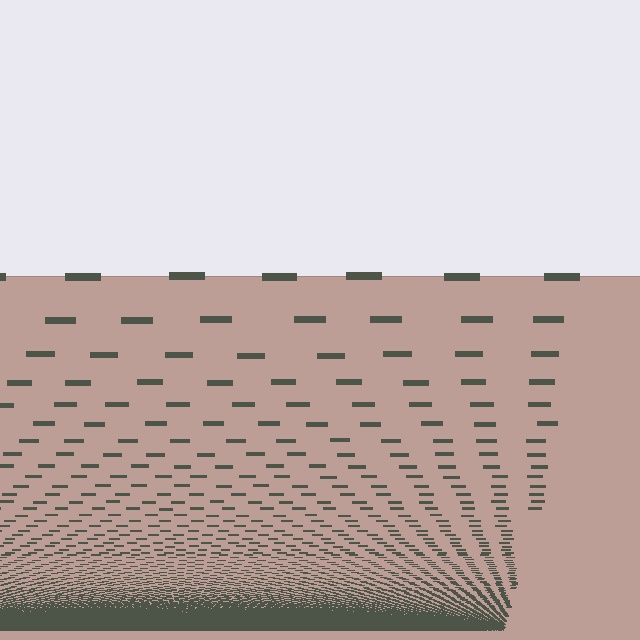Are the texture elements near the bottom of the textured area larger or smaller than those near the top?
Smaller. The gradient is inverted — elements near the bottom are smaller and denser.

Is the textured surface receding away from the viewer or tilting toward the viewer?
The surface appears to tilt toward the viewer. Texture elements get larger and sparser toward the top.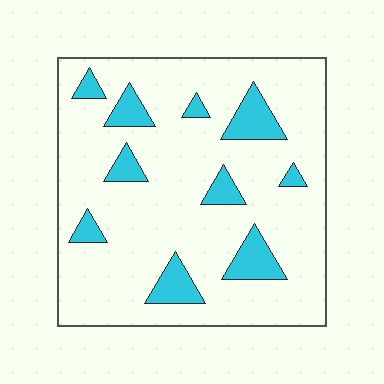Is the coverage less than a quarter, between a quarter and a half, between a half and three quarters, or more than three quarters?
Less than a quarter.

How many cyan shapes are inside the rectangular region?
10.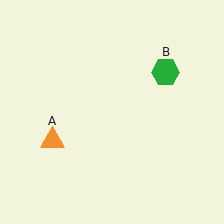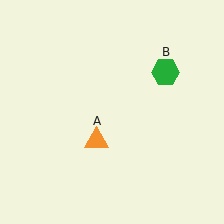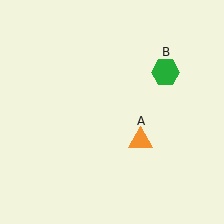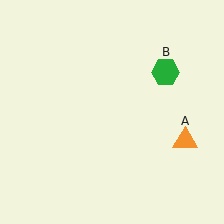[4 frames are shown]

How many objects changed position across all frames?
1 object changed position: orange triangle (object A).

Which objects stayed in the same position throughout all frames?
Green hexagon (object B) remained stationary.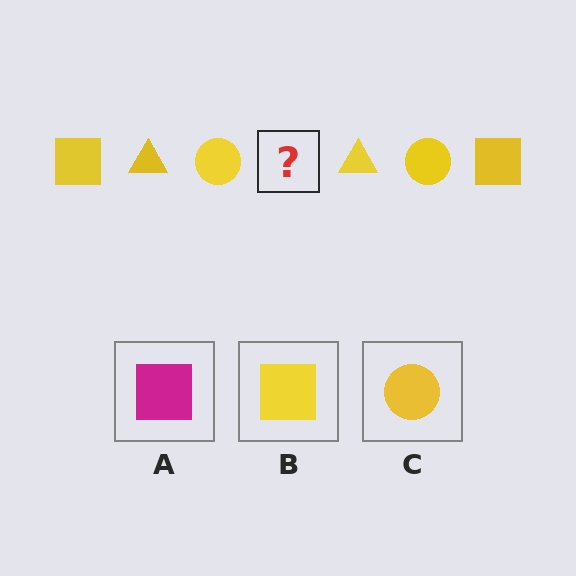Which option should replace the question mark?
Option B.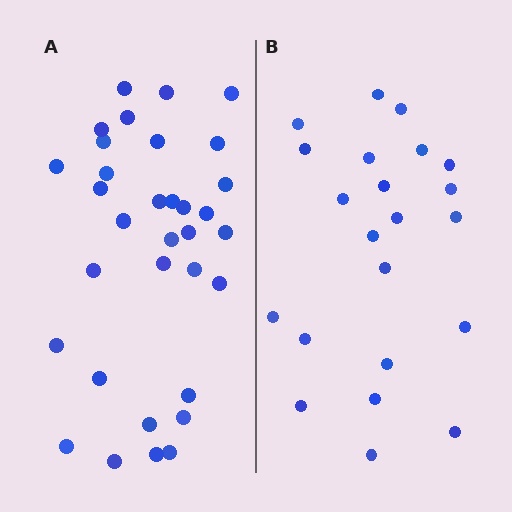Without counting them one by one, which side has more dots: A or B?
Region A (the left region) has more dots.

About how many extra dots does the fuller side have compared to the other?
Region A has roughly 12 or so more dots than region B.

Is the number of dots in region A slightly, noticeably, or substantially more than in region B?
Region A has substantially more. The ratio is roughly 1.5 to 1.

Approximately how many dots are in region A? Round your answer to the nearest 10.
About 30 dots. (The exact count is 33, which rounds to 30.)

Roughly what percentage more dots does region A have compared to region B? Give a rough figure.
About 50% more.